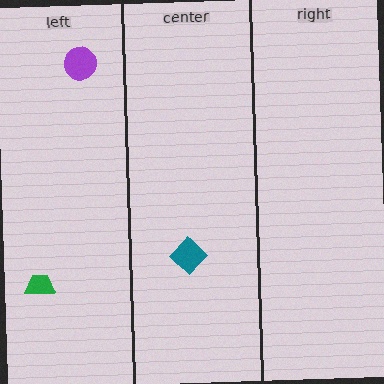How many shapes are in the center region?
1.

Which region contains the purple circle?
The left region.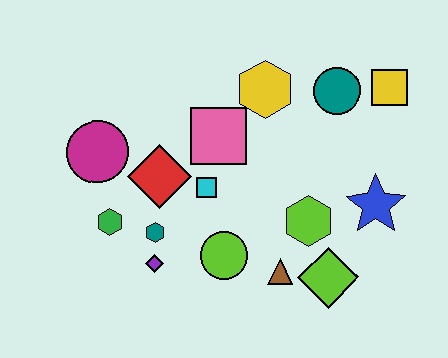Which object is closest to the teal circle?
The yellow square is closest to the teal circle.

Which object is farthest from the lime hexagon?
The magenta circle is farthest from the lime hexagon.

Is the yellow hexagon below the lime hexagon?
No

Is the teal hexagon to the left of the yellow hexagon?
Yes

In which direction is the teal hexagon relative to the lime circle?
The teal hexagon is to the left of the lime circle.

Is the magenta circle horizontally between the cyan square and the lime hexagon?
No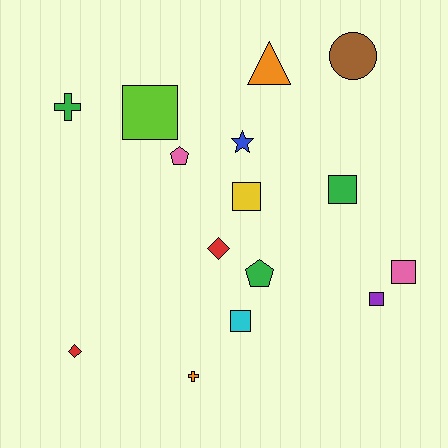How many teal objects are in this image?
There are no teal objects.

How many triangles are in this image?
There is 1 triangle.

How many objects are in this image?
There are 15 objects.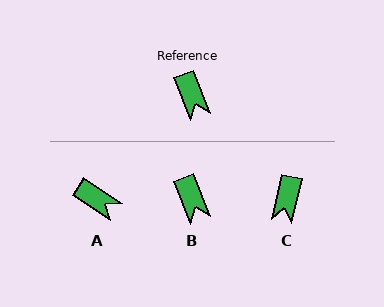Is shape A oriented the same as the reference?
No, it is off by about 35 degrees.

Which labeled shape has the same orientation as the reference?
B.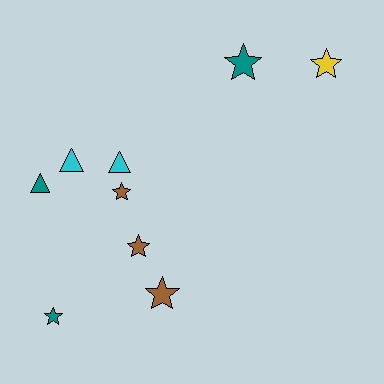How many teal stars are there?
There are 2 teal stars.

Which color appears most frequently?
Teal, with 3 objects.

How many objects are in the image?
There are 9 objects.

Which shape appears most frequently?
Star, with 6 objects.